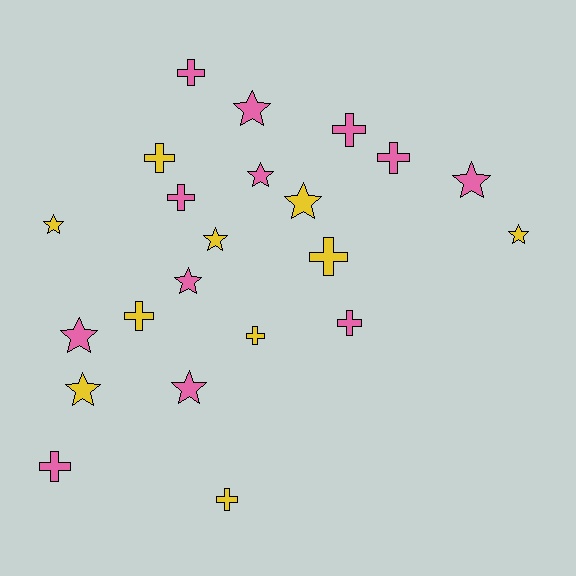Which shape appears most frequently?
Star, with 11 objects.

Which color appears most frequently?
Pink, with 12 objects.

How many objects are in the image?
There are 22 objects.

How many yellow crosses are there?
There are 5 yellow crosses.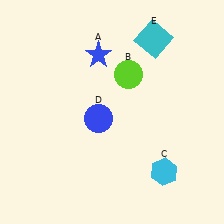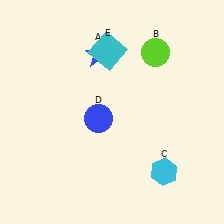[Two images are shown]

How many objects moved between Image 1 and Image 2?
2 objects moved between the two images.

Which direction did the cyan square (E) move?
The cyan square (E) moved left.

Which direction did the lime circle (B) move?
The lime circle (B) moved right.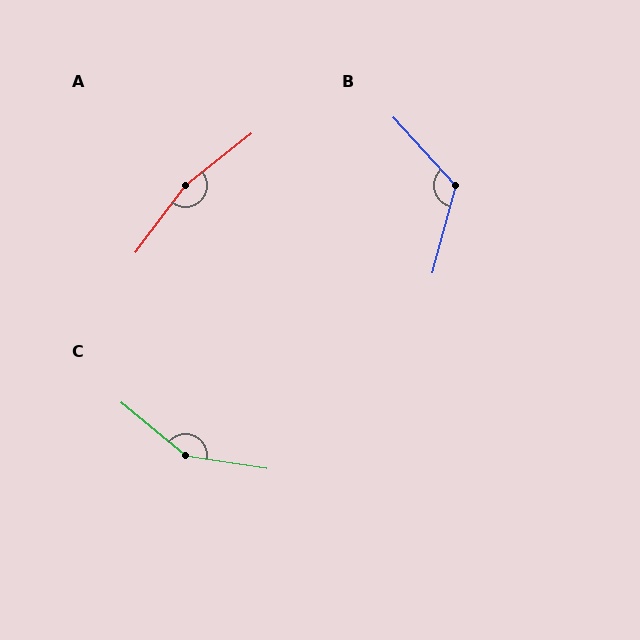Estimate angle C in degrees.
Approximately 149 degrees.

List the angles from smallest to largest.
B (123°), C (149°), A (165°).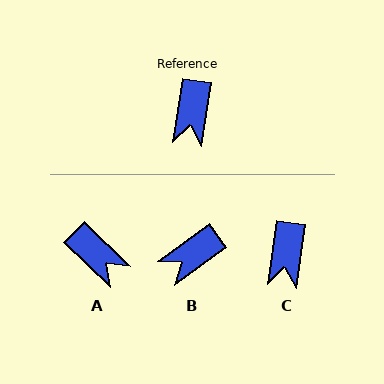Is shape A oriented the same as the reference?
No, it is off by about 54 degrees.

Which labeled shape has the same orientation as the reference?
C.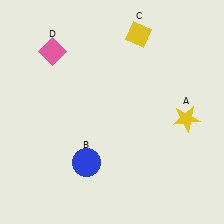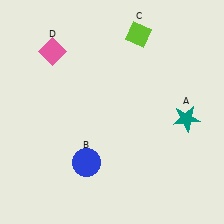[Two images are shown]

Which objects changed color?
A changed from yellow to teal. C changed from yellow to lime.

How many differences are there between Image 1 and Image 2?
There are 2 differences between the two images.